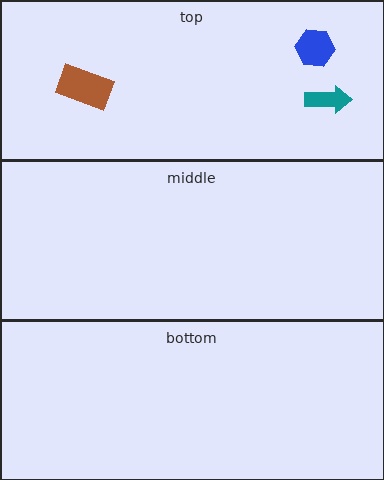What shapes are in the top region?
The teal arrow, the brown rectangle, the blue hexagon.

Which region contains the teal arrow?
The top region.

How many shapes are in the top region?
3.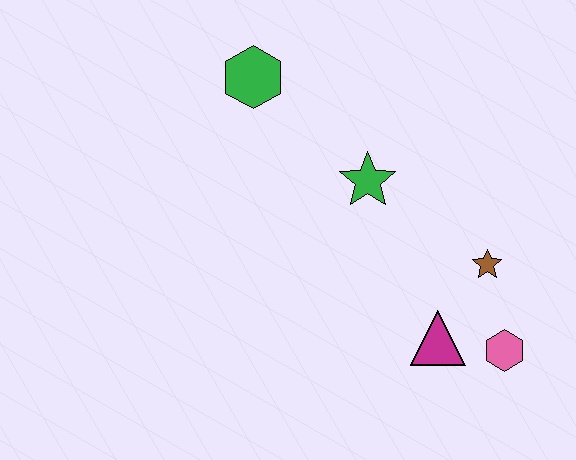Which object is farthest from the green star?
The pink hexagon is farthest from the green star.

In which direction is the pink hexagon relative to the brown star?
The pink hexagon is below the brown star.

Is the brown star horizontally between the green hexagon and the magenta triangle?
No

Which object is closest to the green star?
The brown star is closest to the green star.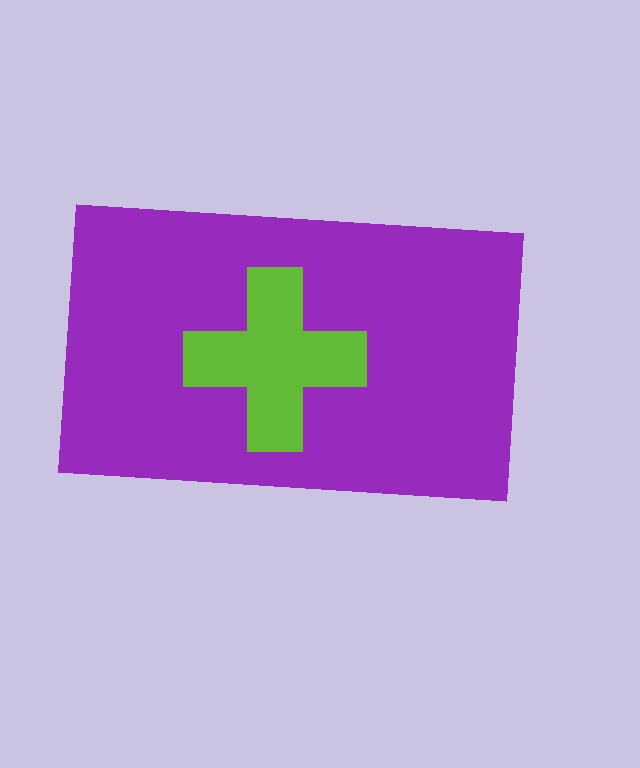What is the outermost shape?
The purple rectangle.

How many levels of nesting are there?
2.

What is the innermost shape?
The lime cross.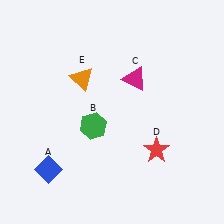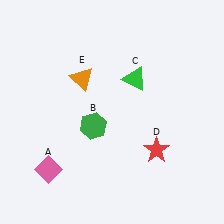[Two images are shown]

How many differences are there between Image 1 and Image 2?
There are 2 differences between the two images.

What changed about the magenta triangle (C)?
In Image 1, C is magenta. In Image 2, it changed to green.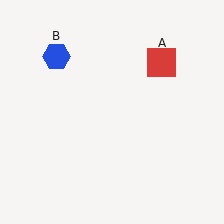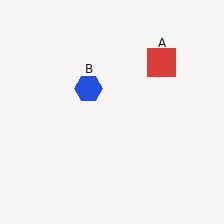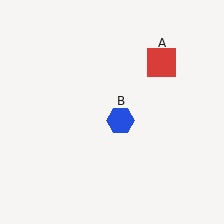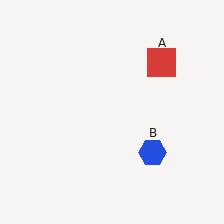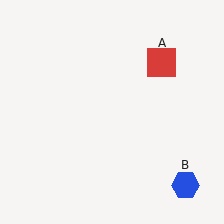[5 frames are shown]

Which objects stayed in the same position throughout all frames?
Red square (object A) remained stationary.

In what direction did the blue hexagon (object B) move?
The blue hexagon (object B) moved down and to the right.